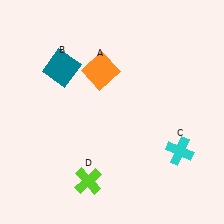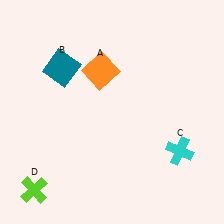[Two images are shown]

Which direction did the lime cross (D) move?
The lime cross (D) moved left.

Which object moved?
The lime cross (D) moved left.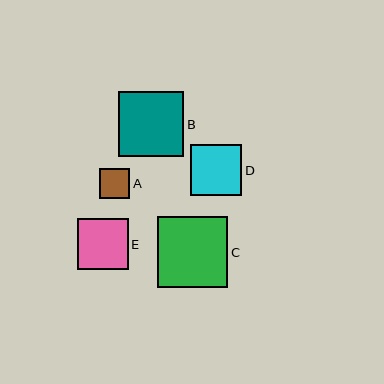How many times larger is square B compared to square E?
Square B is approximately 1.3 times the size of square E.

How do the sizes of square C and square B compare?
Square C and square B are approximately the same size.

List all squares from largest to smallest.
From largest to smallest: C, B, D, E, A.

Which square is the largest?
Square C is the largest with a size of approximately 71 pixels.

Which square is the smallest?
Square A is the smallest with a size of approximately 30 pixels.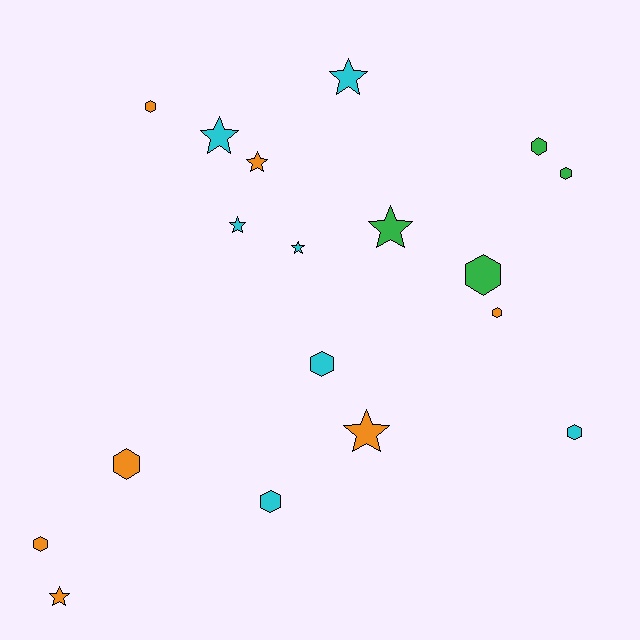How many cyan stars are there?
There are 4 cyan stars.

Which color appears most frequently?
Orange, with 7 objects.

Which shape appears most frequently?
Hexagon, with 10 objects.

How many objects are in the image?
There are 18 objects.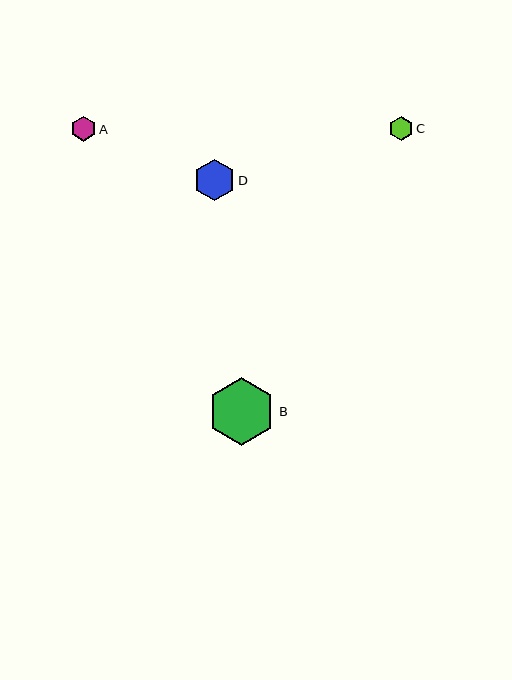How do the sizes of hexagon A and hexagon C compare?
Hexagon A and hexagon C are approximately the same size.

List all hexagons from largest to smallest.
From largest to smallest: B, D, A, C.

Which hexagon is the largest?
Hexagon B is the largest with a size of approximately 67 pixels.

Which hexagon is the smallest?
Hexagon C is the smallest with a size of approximately 24 pixels.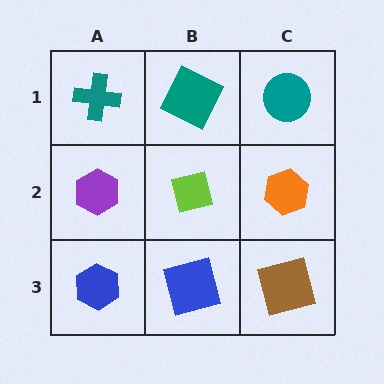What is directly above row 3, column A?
A purple hexagon.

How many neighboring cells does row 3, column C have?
2.